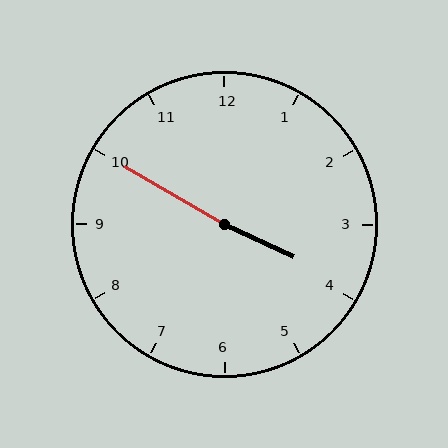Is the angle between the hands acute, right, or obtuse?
It is obtuse.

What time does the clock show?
3:50.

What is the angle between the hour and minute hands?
Approximately 175 degrees.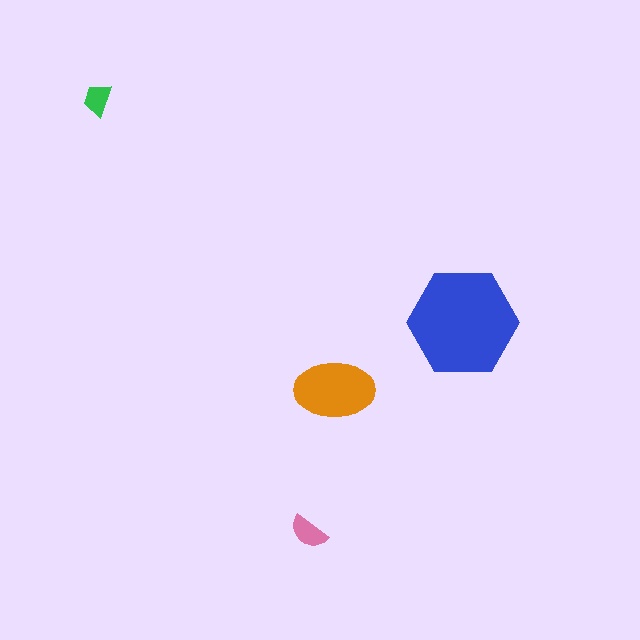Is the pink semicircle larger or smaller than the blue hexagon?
Smaller.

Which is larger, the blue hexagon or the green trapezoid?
The blue hexagon.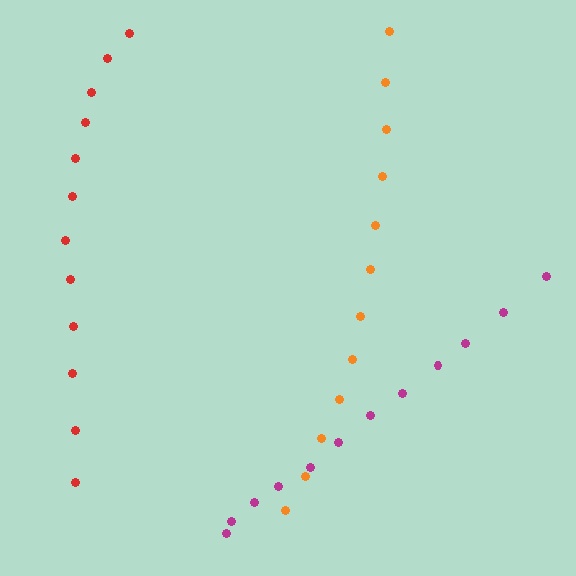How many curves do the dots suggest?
There are 3 distinct paths.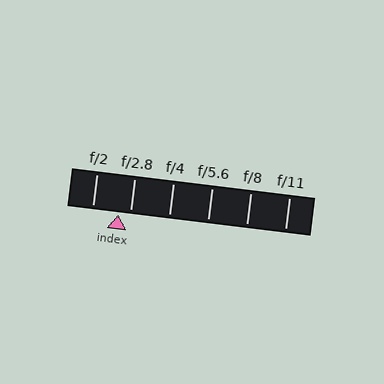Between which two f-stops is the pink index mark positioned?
The index mark is between f/2 and f/2.8.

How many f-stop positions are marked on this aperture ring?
There are 6 f-stop positions marked.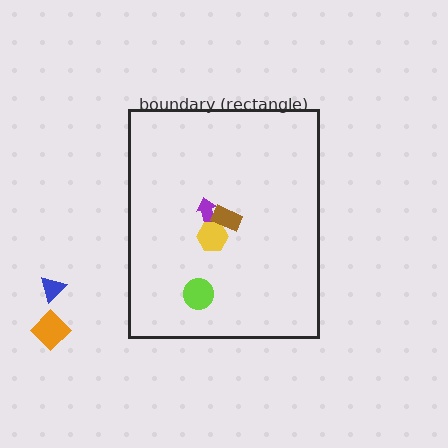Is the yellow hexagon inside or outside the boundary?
Inside.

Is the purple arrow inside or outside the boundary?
Inside.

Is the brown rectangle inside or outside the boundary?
Inside.